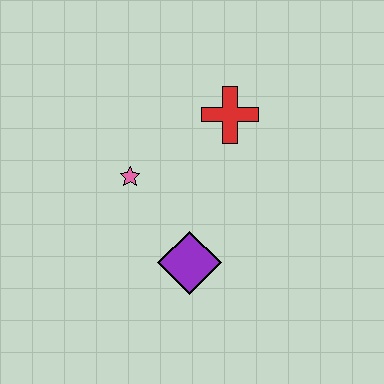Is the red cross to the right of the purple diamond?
Yes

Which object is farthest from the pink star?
The red cross is farthest from the pink star.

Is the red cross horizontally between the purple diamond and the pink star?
No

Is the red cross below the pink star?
No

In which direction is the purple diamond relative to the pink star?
The purple diamond is below the pink star.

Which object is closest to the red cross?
The pink star is closest to the red cross.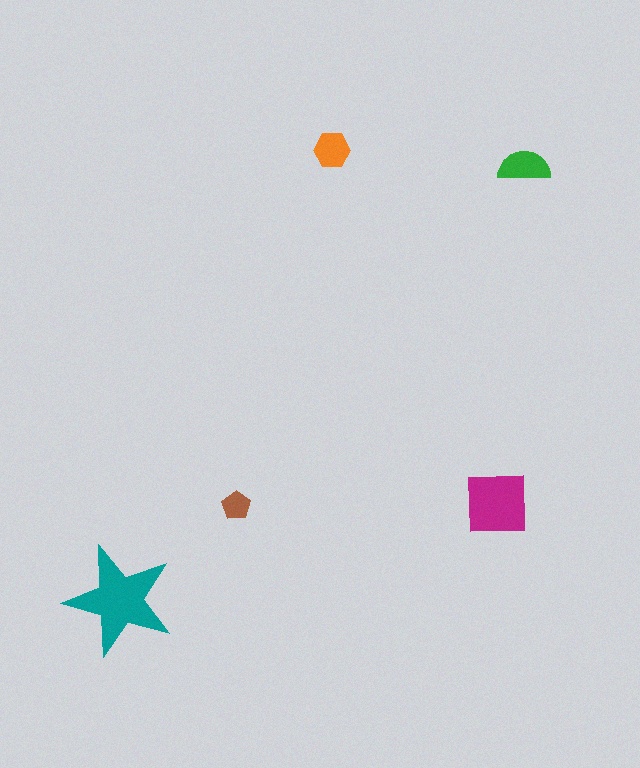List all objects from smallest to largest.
The brown pentagon, the orange hexagon, the green semicircle, the magenta square, the teal star.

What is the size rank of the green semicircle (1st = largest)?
3rd.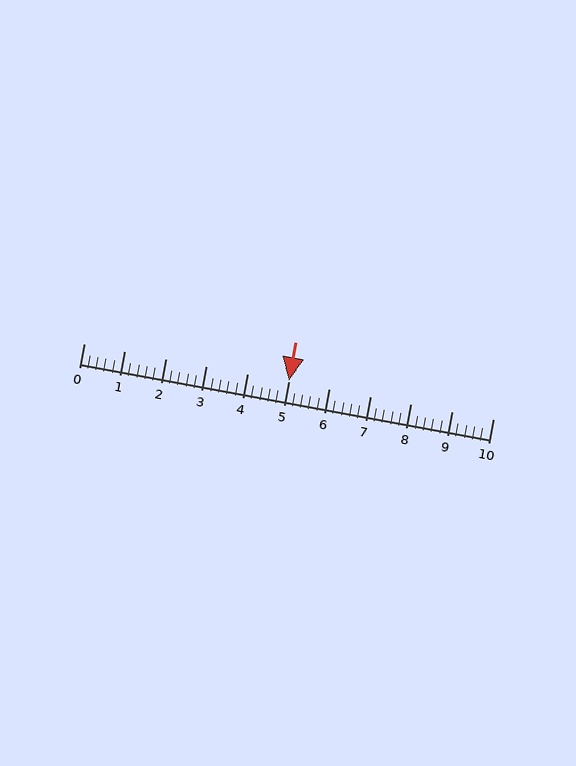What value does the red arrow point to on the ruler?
The red arrow points to approximately 5.0.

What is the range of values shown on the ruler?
The ruler shows values from 0 to 10.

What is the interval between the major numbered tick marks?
The major tick marks are spaced 1 units apart.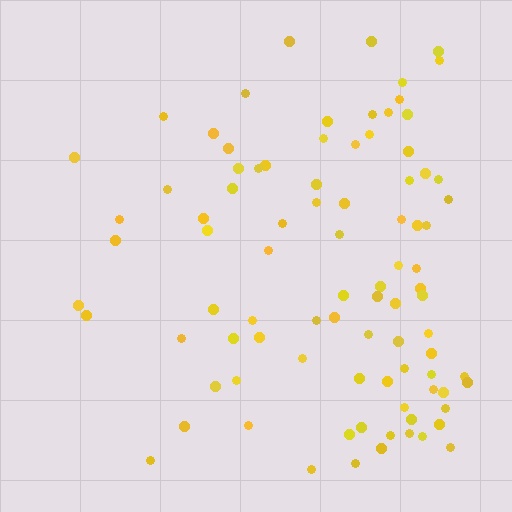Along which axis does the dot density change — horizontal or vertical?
Horizontal.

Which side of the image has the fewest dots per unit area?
The left.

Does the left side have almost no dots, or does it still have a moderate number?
Still a moderate number, just noticeably fewer than the right.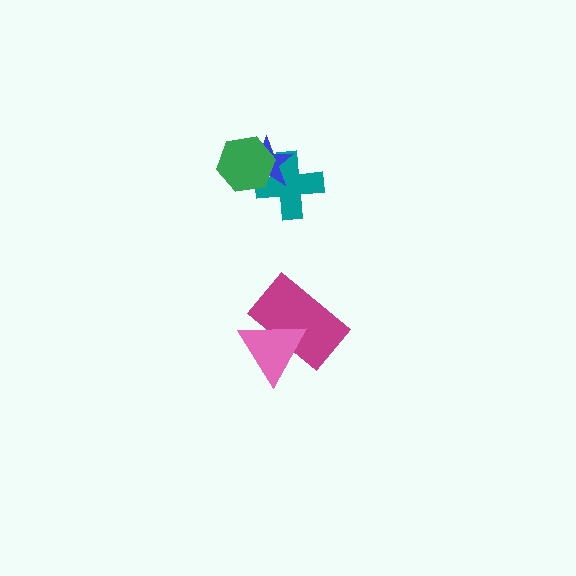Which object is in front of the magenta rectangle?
The pink triangle is in front of the magenta rectangle.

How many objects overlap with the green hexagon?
2 objects overlap with the green hexagon.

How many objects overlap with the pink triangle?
1 object overlaps with the pink triangle.